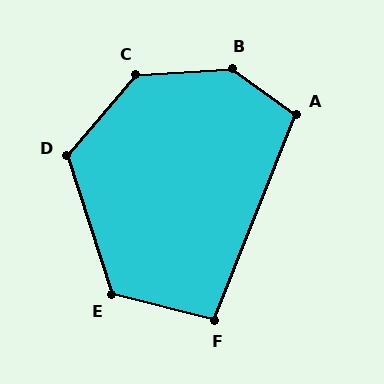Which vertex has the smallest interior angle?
F, at approximately 98 degrees.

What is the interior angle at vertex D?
Approximately 122 degrees (obtuse).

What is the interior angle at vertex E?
Approximately 122 degrees (obtuse).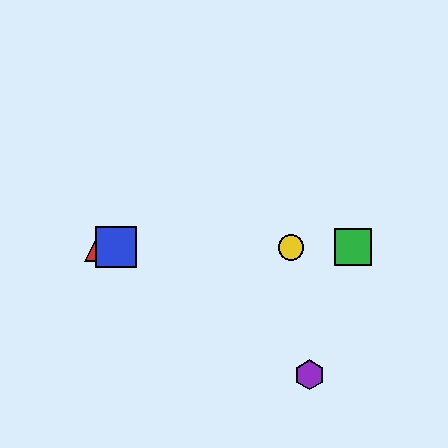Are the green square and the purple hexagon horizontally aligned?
No, the green square is at y≈247 and the purple hexagon is at y≈375.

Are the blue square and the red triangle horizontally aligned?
Yes, both are at y≈247.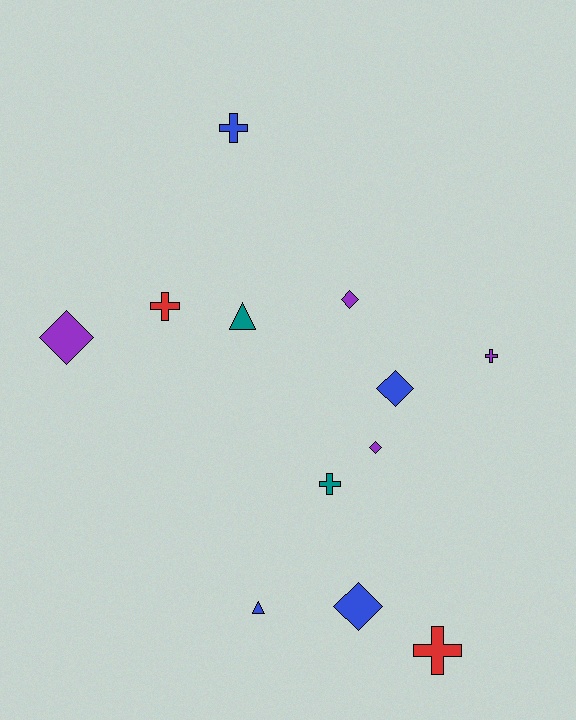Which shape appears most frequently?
Cross, with 5 objects.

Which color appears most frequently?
Purple, with 4 objects.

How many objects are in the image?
There are 12 objects.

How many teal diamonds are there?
There are no teal diamonds.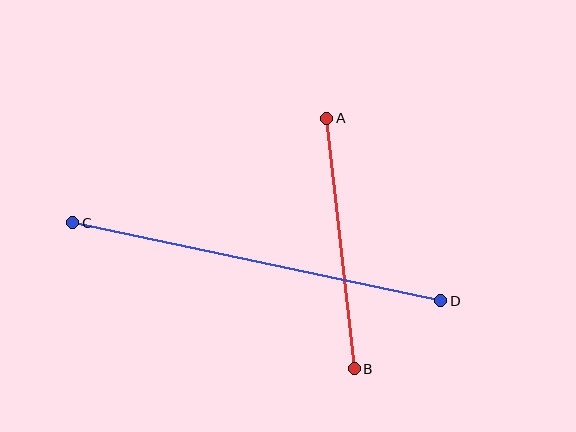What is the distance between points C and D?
The distance is approximately 376 pixels.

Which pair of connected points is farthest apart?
Points C and D are farthest apart.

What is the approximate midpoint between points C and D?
The midpoint is at approximately (257, 262) pixels.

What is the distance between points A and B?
The distance is approximately 252 pixels.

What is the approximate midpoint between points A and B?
The midpoint is at approximately (341, 243) pixels.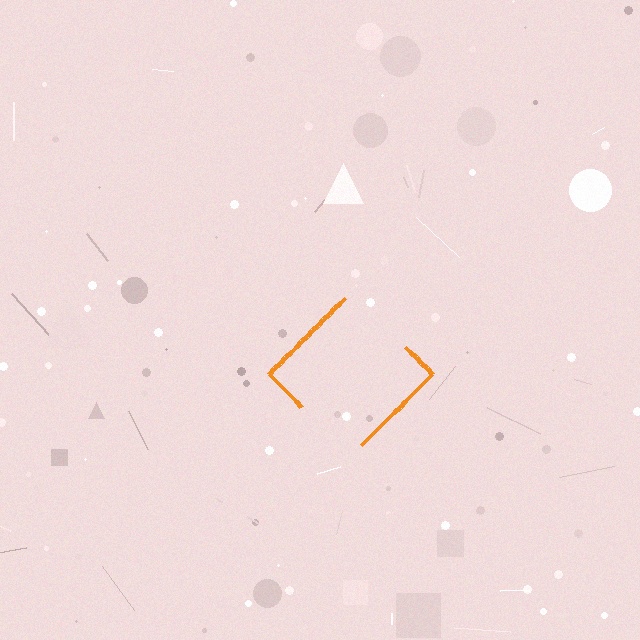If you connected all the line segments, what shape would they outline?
They would outline a diamond.